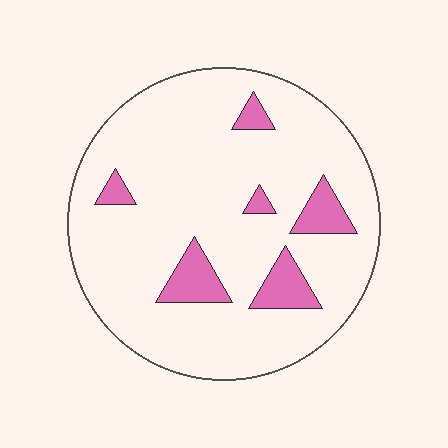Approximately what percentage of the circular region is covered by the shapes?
Approximately 10%.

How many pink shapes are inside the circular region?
6.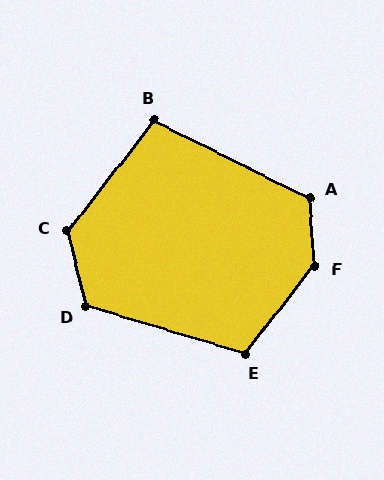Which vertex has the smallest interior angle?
B, at approximately 102 degrees.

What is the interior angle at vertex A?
Approximately 120 degrees (obtuse).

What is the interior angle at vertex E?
Approximately 112 degrees (obtuse).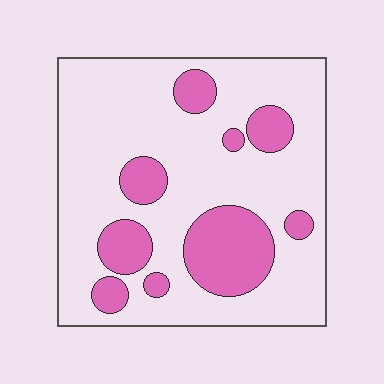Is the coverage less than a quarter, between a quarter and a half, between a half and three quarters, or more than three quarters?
Less than a quarter.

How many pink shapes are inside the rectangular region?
9.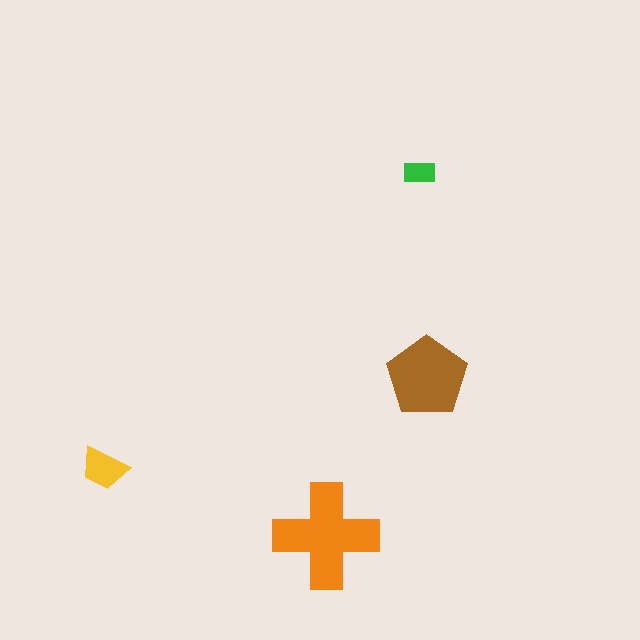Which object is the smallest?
The green rectangle.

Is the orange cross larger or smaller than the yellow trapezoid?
Larger.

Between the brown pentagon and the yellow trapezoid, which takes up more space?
The brown pentagon.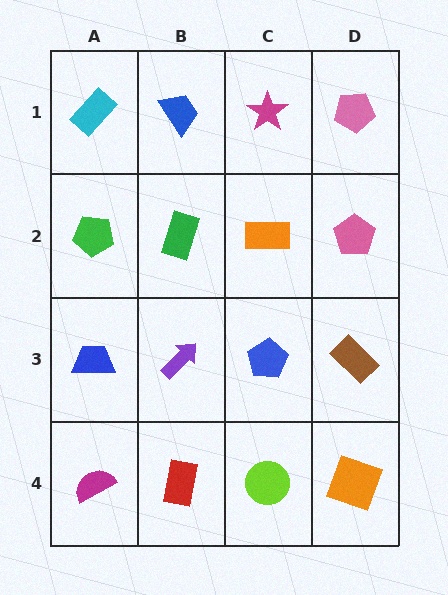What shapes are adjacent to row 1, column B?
A green rectangle (row 2, column B), a cyan rectangle (row 1, column A), a magenta star (row 1, column C).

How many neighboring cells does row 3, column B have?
4.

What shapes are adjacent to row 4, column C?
A blue pentagon (row 3, column C), a red rectangle (row 4, column B), an orange square (row 4, column D).